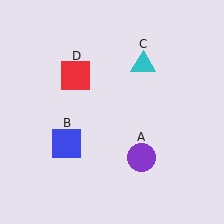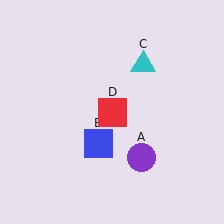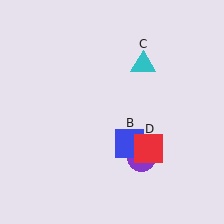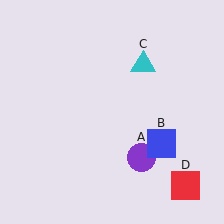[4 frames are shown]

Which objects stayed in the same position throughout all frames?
Purple circle (object A) and cyan triangle (object C) remained stationary.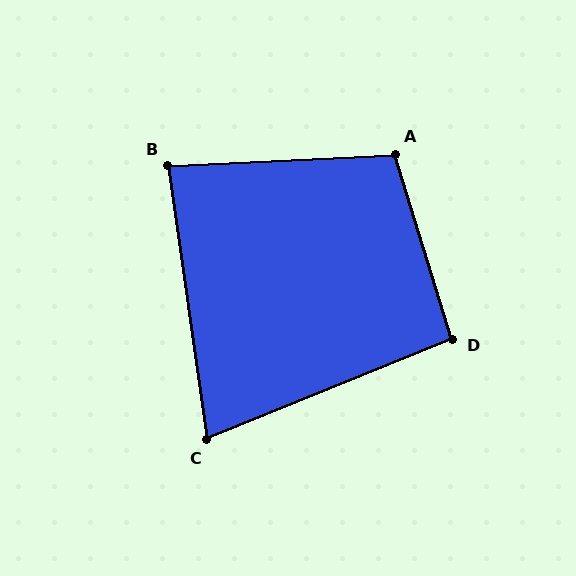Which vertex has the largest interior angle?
A, at approximately 104 degrees.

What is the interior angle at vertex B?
Approximately 85 degrees (acute).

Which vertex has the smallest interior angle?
C, at approximately 76 degrees.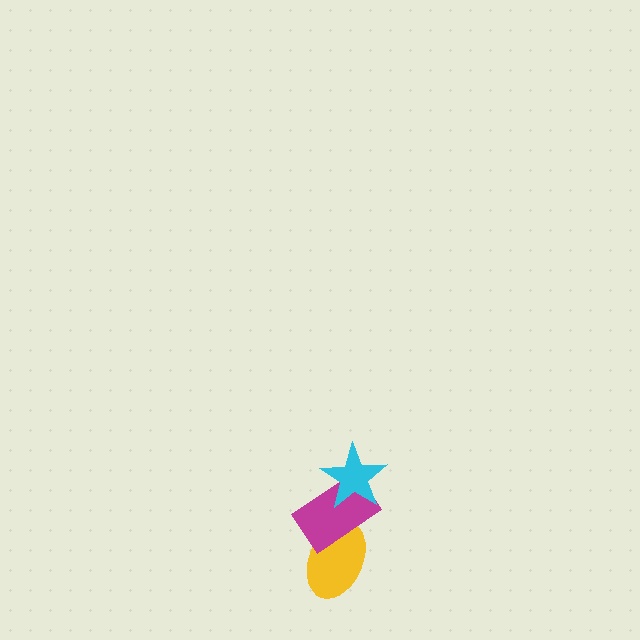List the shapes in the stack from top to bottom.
From top to bottom: the cyan star, the magenta rectangle, the yellow ellipse.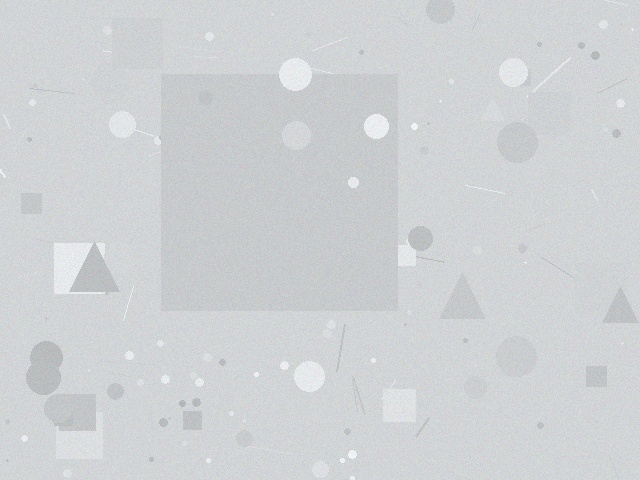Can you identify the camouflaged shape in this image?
The camouflaged shape is a square.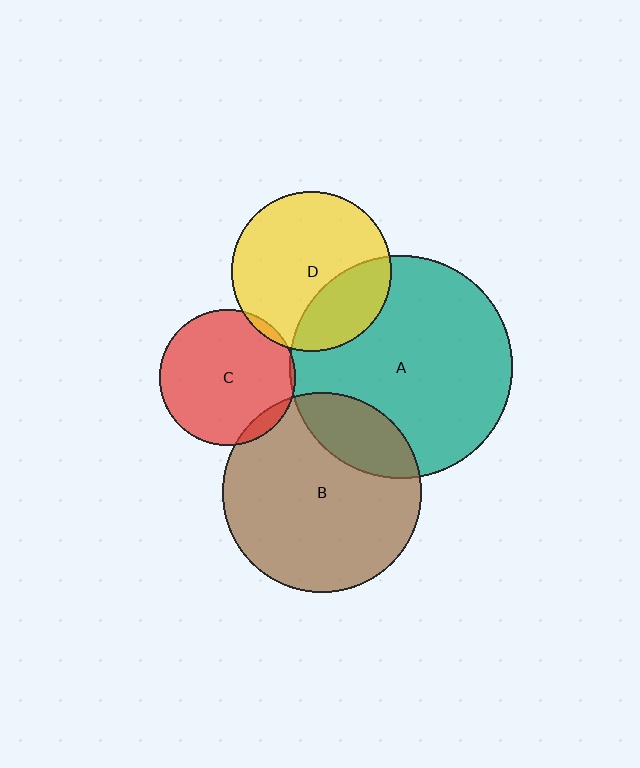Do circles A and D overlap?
Yes.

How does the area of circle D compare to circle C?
Approximately 1.4 times.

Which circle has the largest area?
Circle A (teal).